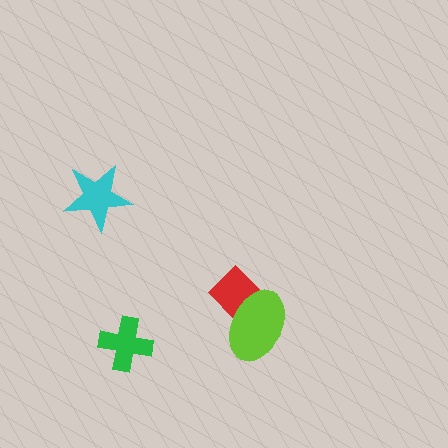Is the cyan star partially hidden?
No, no other shape covers it.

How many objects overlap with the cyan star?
0 objects overlap with the cyan star.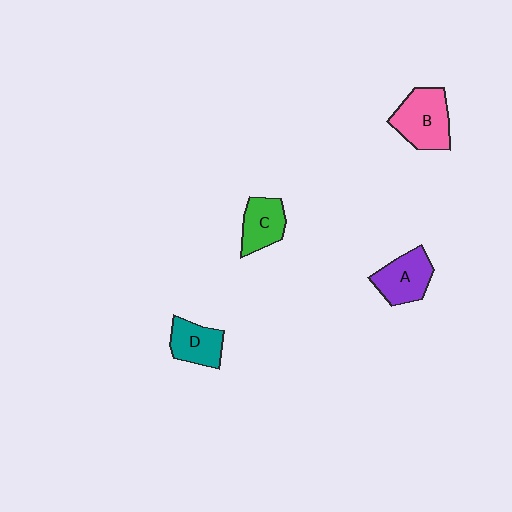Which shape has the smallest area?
Shape C (green).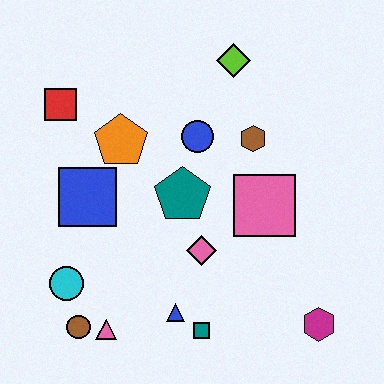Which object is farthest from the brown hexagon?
The brown circle is farthest from the brown hexagon.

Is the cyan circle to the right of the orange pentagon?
No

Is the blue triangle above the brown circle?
Yes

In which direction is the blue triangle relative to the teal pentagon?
The blue triangle is below the teal pentagon.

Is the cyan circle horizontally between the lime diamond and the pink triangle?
No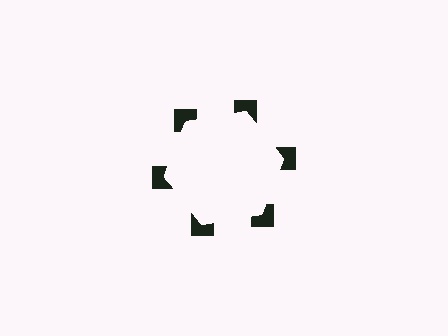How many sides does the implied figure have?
6 sides.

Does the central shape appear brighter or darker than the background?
It typically appears slightly brighter than the background, even though no actual brightness change is drawn.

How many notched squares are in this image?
There are 6 — one at each vertex of the illusory hexagon.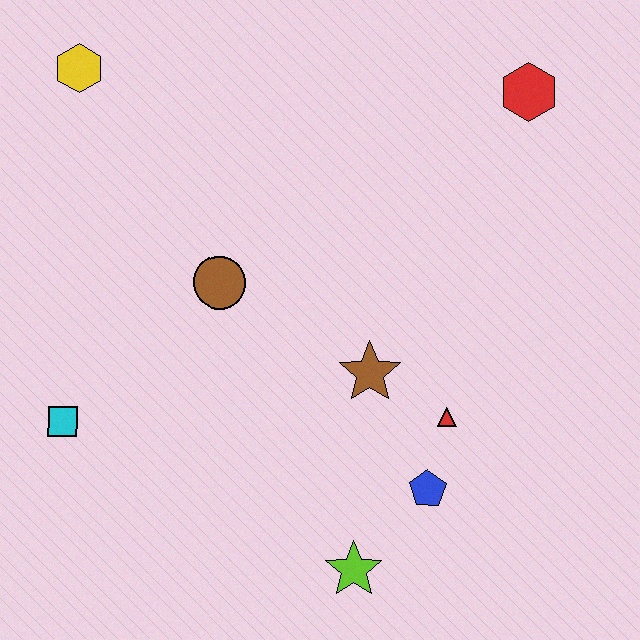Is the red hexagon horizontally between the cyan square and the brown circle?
No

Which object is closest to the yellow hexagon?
The brown circle is closest to the yellow hexagon.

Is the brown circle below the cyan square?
No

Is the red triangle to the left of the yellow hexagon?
No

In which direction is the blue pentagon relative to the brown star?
The blue pentagon is below the brown star.